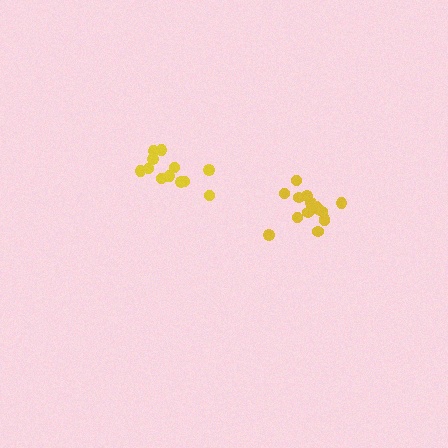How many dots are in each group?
Group 1: 16 dots, Group 2: 13 dots (29 total).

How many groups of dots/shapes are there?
There are 2 groups.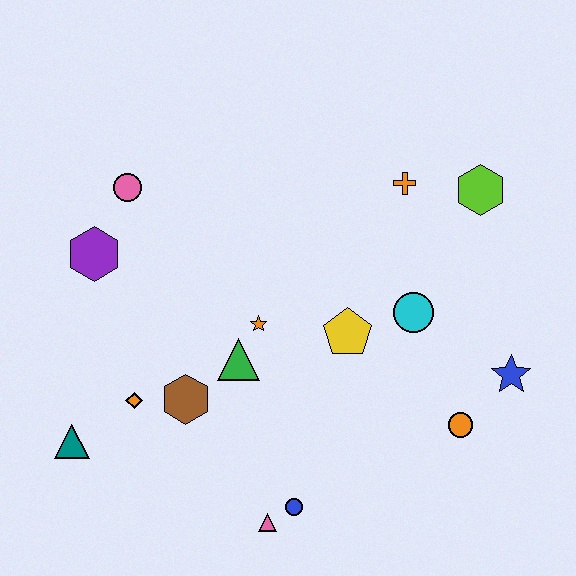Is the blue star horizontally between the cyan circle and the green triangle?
No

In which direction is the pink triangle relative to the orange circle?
The pink triangle is to the left of the orange circle.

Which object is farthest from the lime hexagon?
The teal triangle is farthest from the lime hexagon.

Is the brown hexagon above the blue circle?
Yes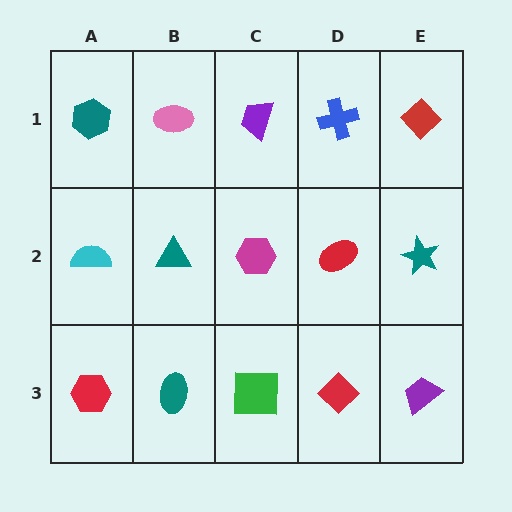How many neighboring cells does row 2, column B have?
4.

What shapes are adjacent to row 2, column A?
A teal hexagon (row 1, column A), a red hexagon (row 3, column A), a teal triangle (row 2, column B).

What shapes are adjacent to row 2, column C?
A purple trapezoid (row 1, column C), a green square (row 3, column C), a teal triangle (row 2, column B), a red ellipse (row 2, column D).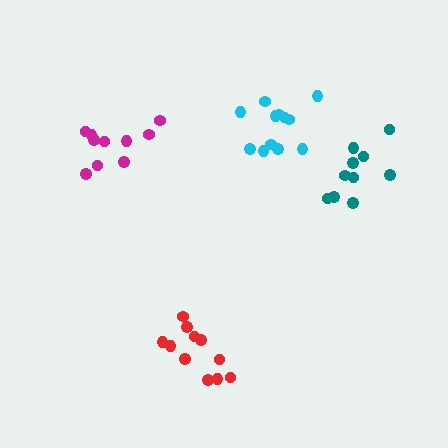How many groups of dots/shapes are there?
There are 4 groups.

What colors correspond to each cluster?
The clusters are colored: red, magenta, teal, cyan.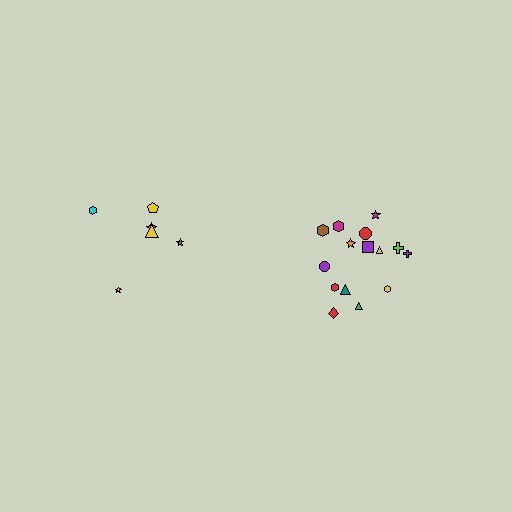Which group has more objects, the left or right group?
The right group.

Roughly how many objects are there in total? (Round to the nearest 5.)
Roughly 20 objects in total.